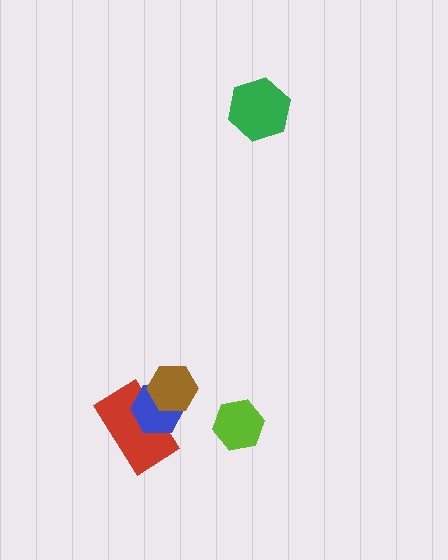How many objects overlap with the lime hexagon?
0 objects overlap with the lime hexagon.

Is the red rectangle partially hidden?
Yes, it is partially covered by another shape.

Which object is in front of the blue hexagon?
The brown hexagon is in front of the blue hexagon.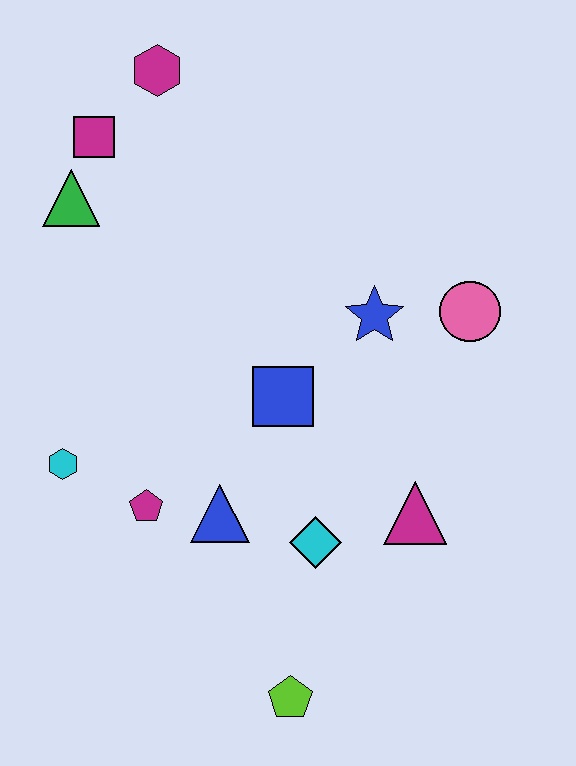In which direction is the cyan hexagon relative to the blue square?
The cyan hexagon is to the left of the blue square.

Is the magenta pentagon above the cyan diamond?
Yes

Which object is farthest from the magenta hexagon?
The lime pentagon is farthest from the magenta hexagon.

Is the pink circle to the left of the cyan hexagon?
No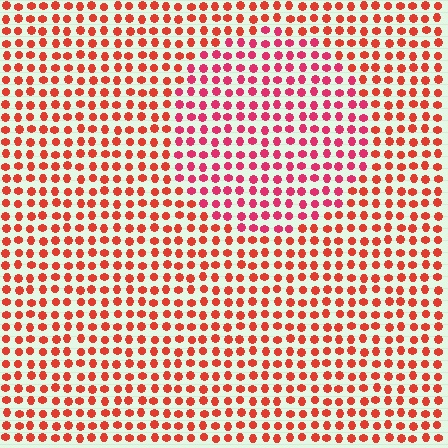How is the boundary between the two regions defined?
The boundary is defined purely by a slight shift in hue (about 26 degrees). Spacing, size, and orientation are identical on both sides.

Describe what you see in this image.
The image is filled with small red elements in a uniform arrangement. A circle-shaped region is visible where the elements are tinted to a slightly different hue, forming a subtle color boundary.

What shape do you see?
I see a circle.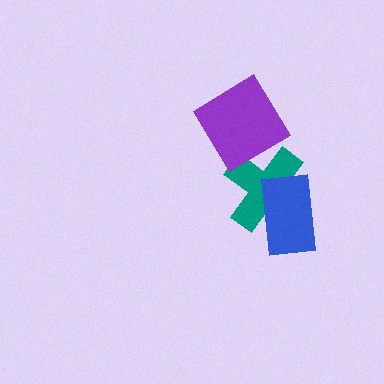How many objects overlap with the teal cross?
2 objects overlap with the teal cross.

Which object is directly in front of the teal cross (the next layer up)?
The purple diamond is directly in front of the teal cross.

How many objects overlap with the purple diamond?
1 object overlaps with the purple diamond.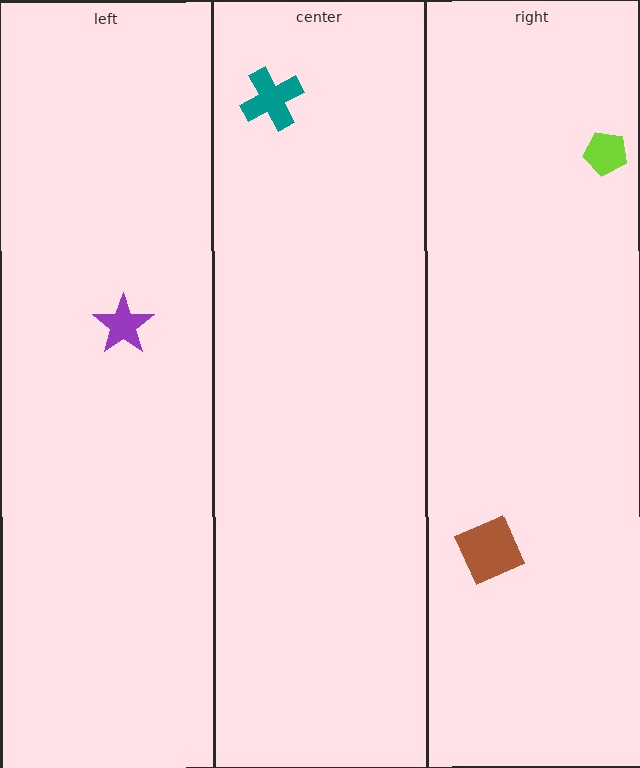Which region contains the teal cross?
The center region.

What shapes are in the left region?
The purple star.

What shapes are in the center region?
The teal cross.